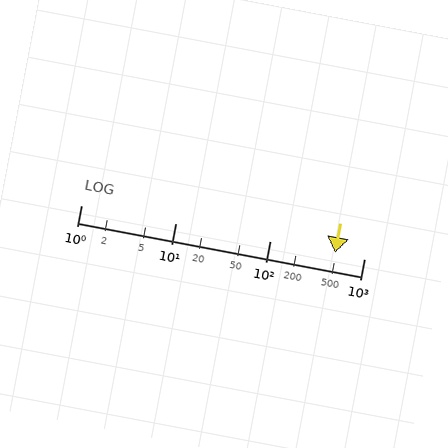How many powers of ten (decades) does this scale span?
The scale spans 3 decades, from 1 to 1000.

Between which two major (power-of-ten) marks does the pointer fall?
The pointer is between 100 and 1000.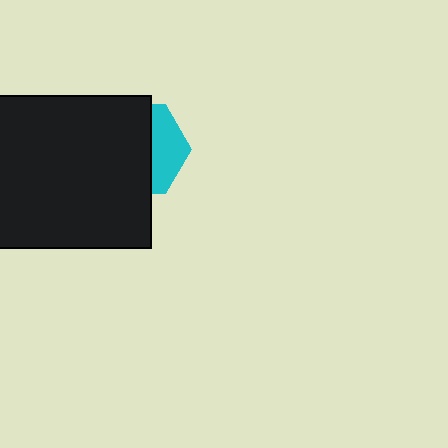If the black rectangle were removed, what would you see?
You would see the complete cyan hexagon.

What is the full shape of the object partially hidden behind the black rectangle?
The partially hidden object is a cyan hexagon.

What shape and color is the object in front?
The object in front is a black rectangle.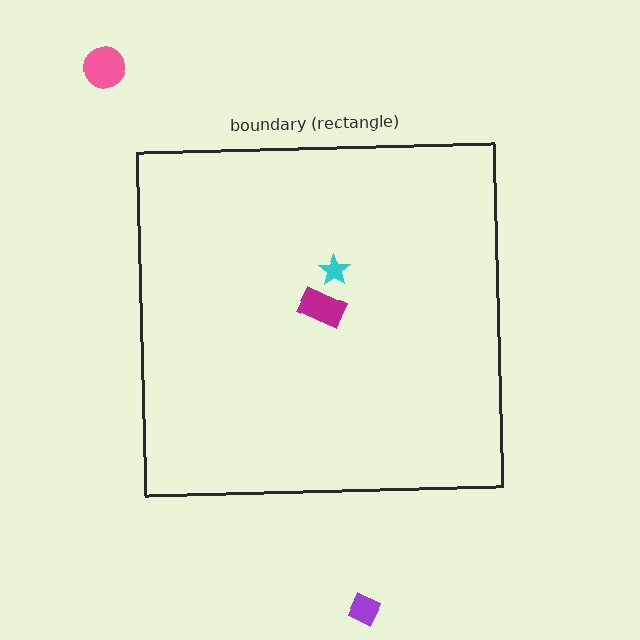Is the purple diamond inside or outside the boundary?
Outside.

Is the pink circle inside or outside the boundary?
Outside.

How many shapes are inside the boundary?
2 inside, 2 outside.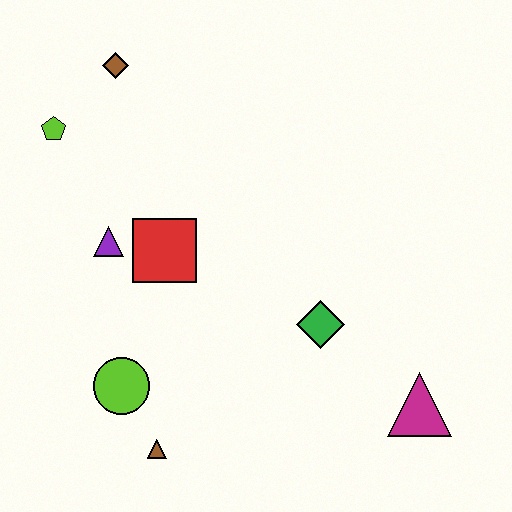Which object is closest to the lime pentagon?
The brown diamond is closest to the lime pentagon.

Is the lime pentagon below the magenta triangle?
No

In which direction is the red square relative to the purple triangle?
The red square is to the right of the purple triangle.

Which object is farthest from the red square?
The magenta triangle is farthest from the red square.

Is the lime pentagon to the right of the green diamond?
No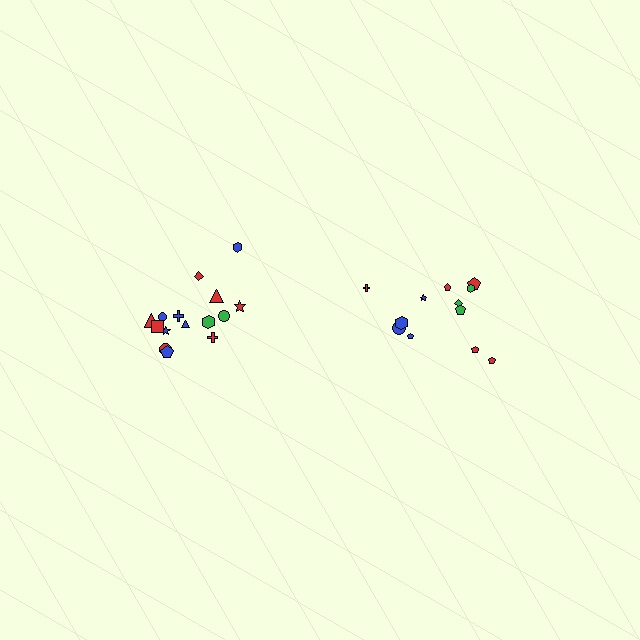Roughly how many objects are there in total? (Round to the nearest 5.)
Roughly 25 objects in total.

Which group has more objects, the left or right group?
The left group.